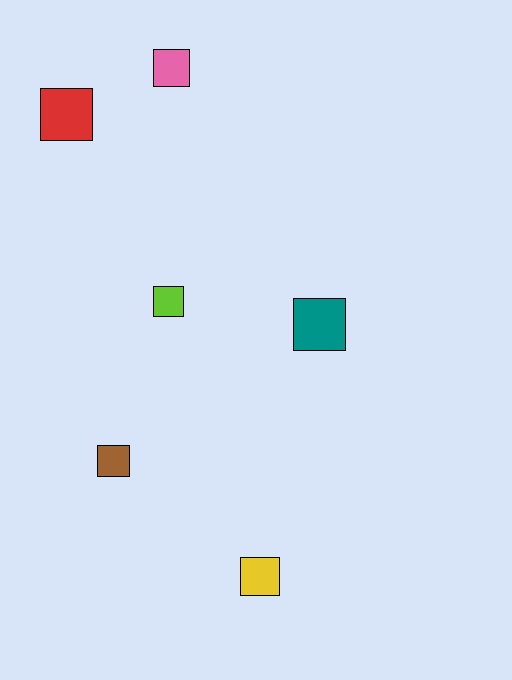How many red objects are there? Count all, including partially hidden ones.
There is 1 red object.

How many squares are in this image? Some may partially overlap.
There are 6 squares.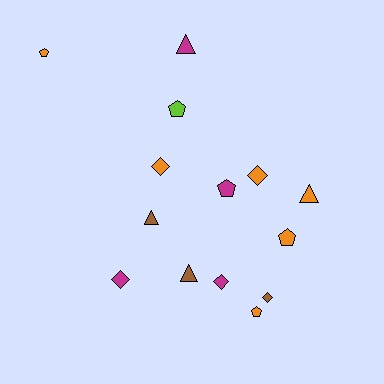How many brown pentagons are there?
There are no brown pentagons.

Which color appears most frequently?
Orange, with 6 objects.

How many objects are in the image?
There are 14 objects.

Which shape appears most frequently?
Diamond, with 5 objects.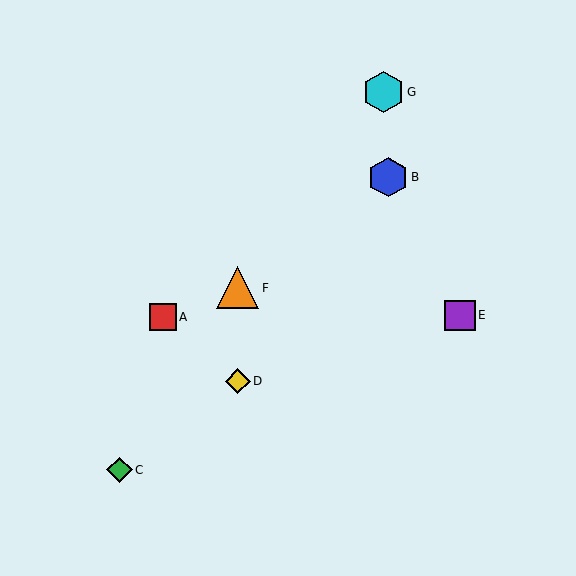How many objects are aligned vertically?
2 objects (D, F) are aligned vertically.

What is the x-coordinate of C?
Object C is at x≈119.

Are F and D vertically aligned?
Yes, both are at x≈238.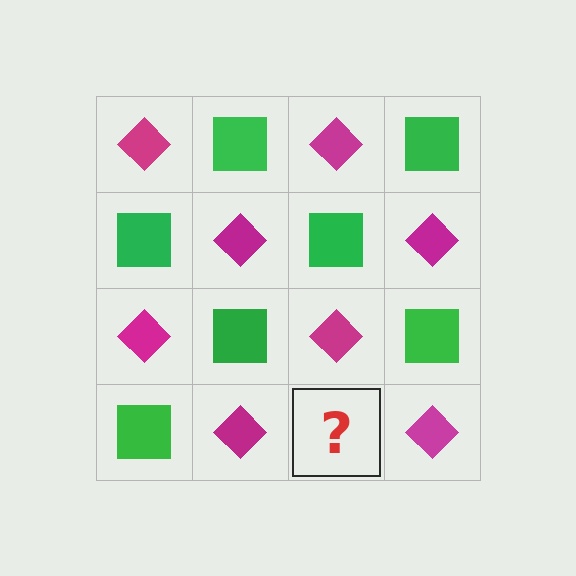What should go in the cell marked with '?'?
The missing cell should contain a green square.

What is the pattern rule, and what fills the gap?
The rule is that it alternates magenta diamond and green square in a checkerboard pattern. The gap should be filled with a green square.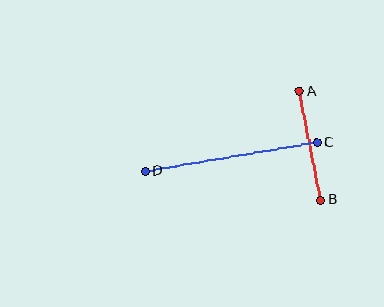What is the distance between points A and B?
The distance is approximately 111 pixels.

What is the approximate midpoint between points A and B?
The midpoint is at approximately (310, 146) pixels.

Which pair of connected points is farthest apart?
Points C and D are farthest apart.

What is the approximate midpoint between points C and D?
The midpoint is at approximately (231, 157) pixels.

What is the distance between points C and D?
The distance is approximately 174 pixels.